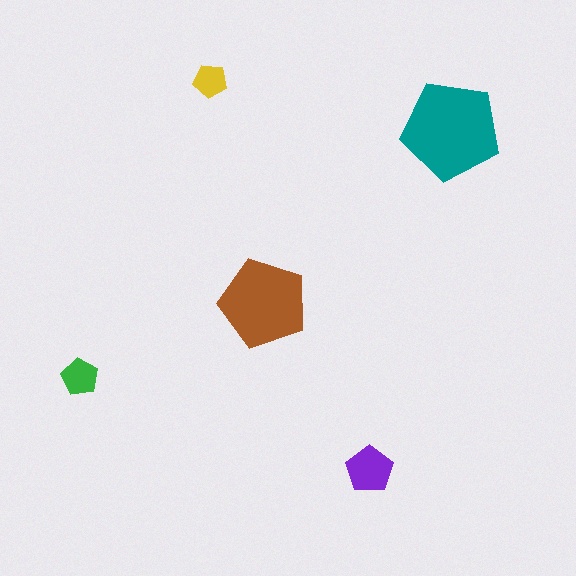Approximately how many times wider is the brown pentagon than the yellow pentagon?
About 2.5 times wider.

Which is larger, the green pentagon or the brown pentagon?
The brown one.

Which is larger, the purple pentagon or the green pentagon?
The purple one.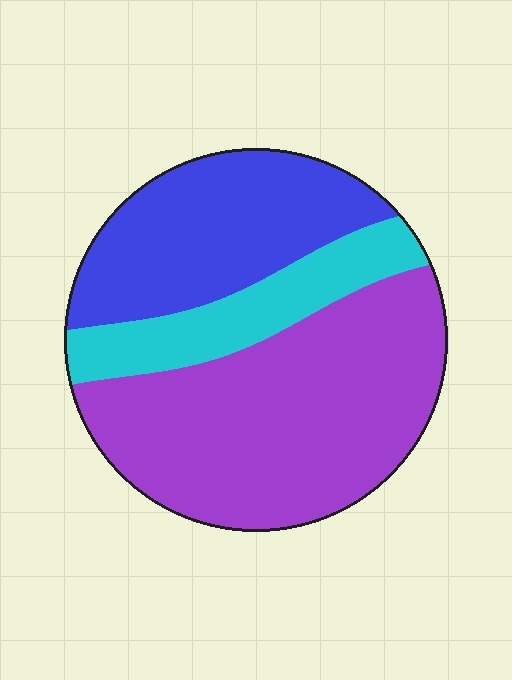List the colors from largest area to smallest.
From largest to smallest: purple, blue, cyan.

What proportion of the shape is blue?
Blue takes up about one third (1/3) of the shape.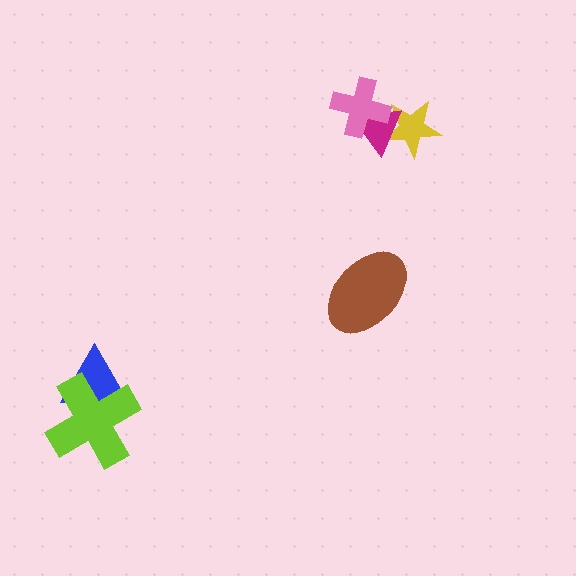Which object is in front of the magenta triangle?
The pink cross is in front of the magenta triangle.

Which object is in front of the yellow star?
The magenta triangle is in front of the yellow star.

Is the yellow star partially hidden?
Yes, it is partially covered by another shape.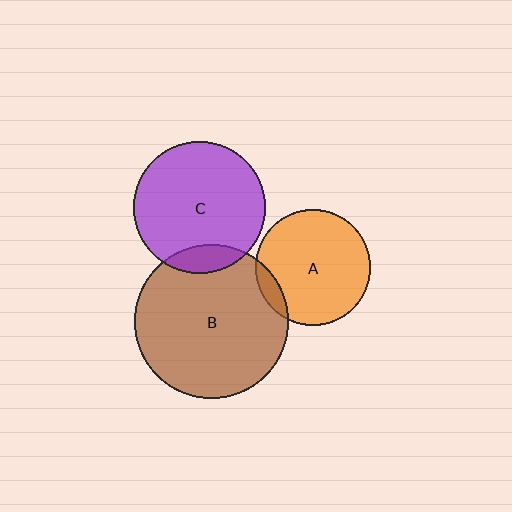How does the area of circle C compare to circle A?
Approximately 1.3 times.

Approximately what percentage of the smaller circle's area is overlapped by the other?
Approximately 10%.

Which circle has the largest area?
Circle B (brown).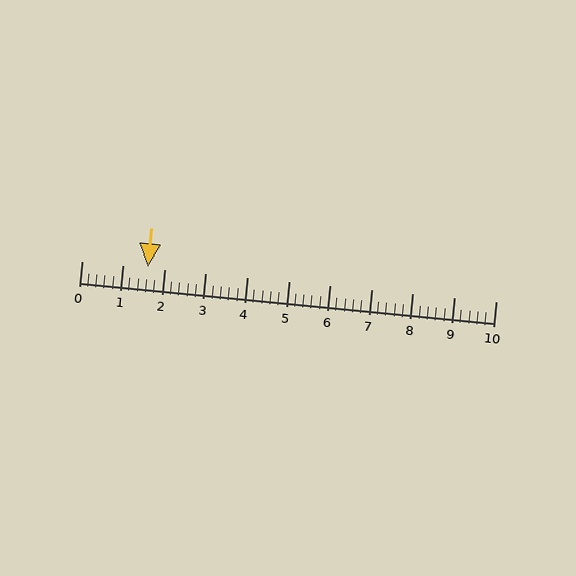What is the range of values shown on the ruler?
The ruler shows values from 0 to 10.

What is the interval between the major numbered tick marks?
The major tick marks are spaced 1 units apart.